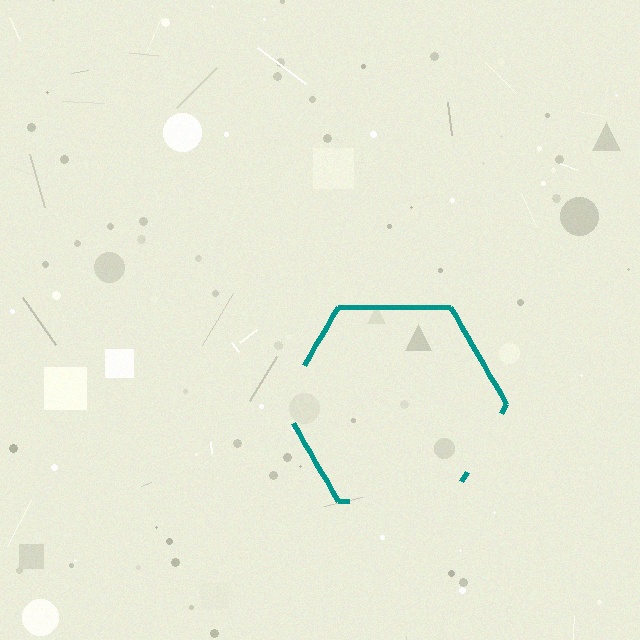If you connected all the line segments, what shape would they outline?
They would outline a hexagon.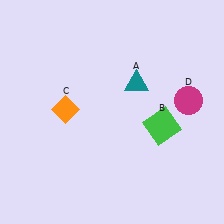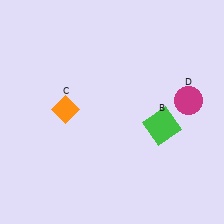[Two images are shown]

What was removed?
The teal triangle (A) was removed in Image 2.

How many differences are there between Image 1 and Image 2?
There is 1 difference between the two images.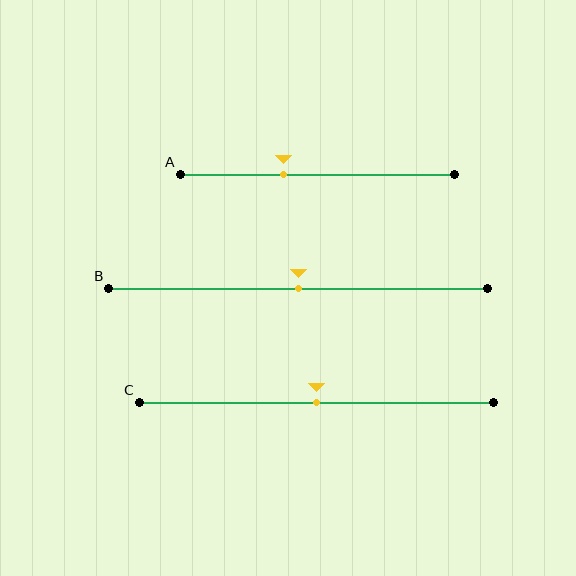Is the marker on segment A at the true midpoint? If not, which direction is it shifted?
No, the marker on segment A is shifted to the left by about 12% of the segment length.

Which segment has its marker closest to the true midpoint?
Segment B has its marker closest to the true midpoint.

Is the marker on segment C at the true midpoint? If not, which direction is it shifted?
Yes, the marker on segment C is at the true midpoint.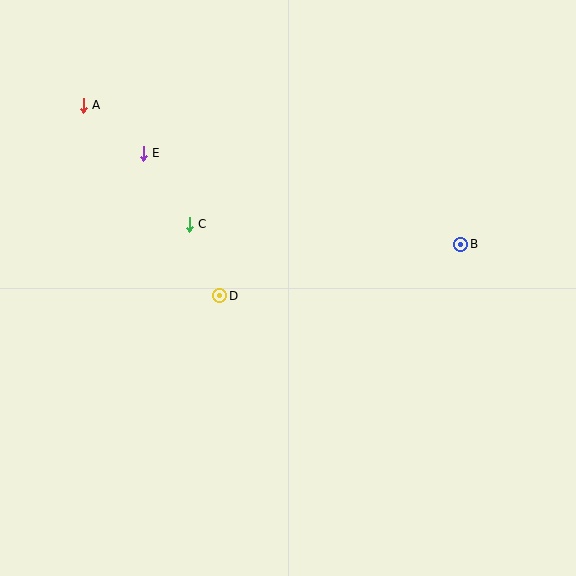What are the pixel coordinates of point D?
Point D is at (220, 296).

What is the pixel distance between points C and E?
The distance between C and E is 85 pixels.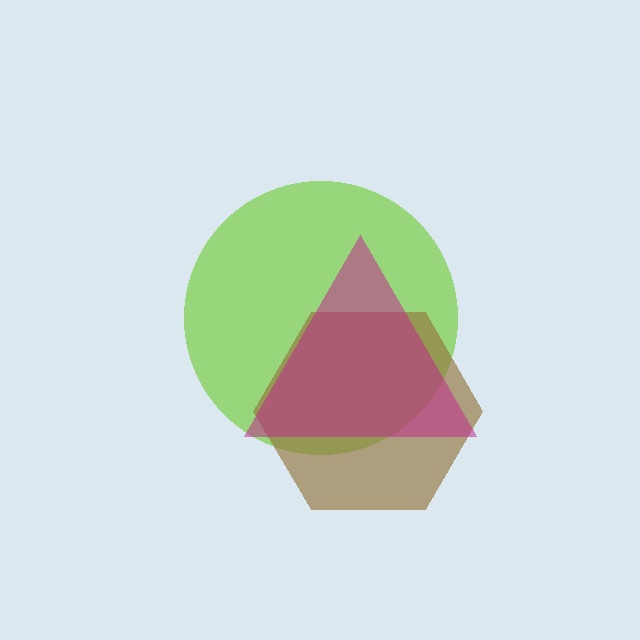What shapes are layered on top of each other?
The layered shapes are: a lime circle, a brown hexagon, a magenta triangle.